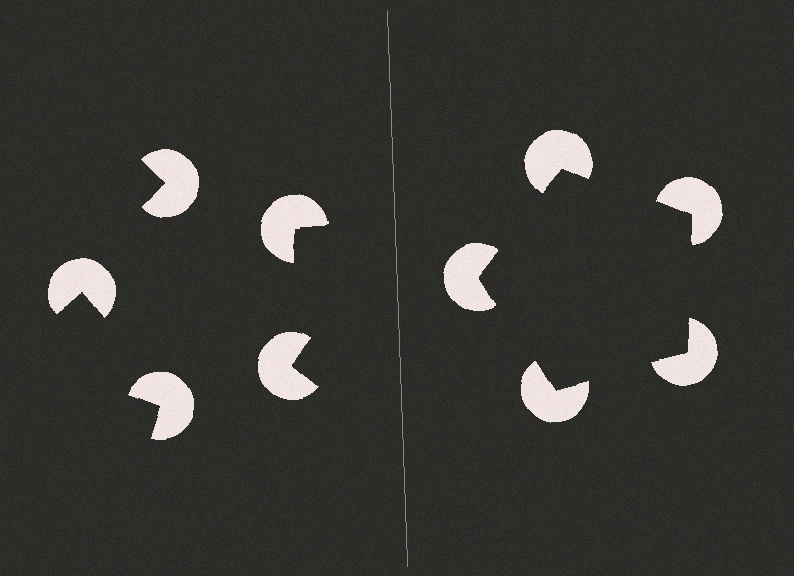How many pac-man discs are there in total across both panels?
10 — 5 on each side.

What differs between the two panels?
The pac-man discs are positioned identically on both sides; only the wedge orientations differ. On the right they align to a pentagon; on the left they are misaligned.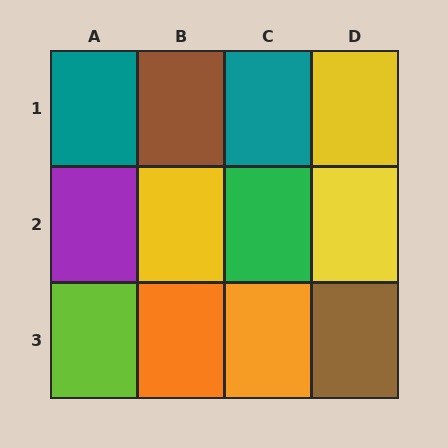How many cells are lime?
1 cell is lime.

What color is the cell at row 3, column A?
Lime.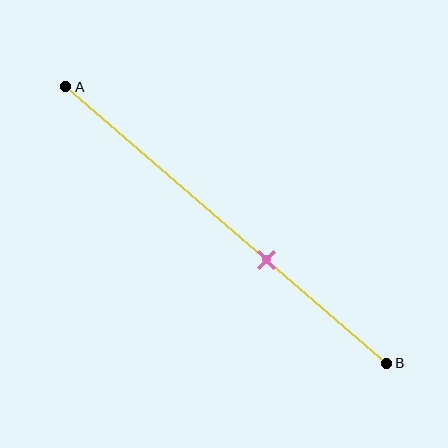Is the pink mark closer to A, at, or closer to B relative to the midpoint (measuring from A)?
The pink mark is closer to point B than the midpoint of segment AB.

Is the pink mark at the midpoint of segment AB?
No, the mark is at about 65% from A, not at the 50% midpoint.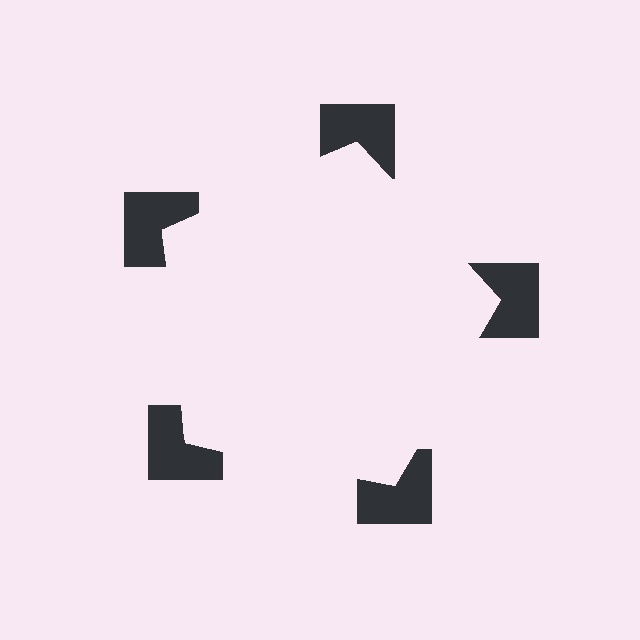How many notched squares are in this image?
There are 5 — one at each vertex of the illusory pentagon.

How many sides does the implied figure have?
5 sides.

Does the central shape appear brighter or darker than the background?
It typically appears slightly brighter than the background, even though no actual brightness change is drawn.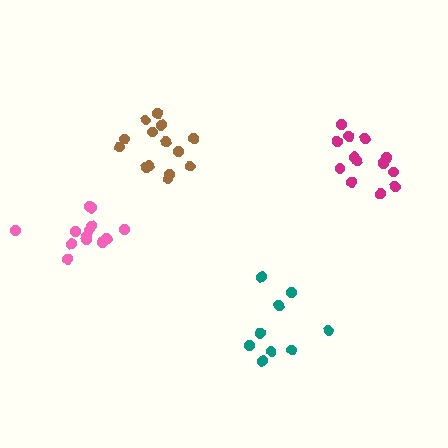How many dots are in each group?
Group 1: 13 dots, Group 2: 13 dots, Group 3: 9 dots, Group 4: 14 dots (49 total).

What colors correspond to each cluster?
The clusters are colored: magenta, pink, teal, brown.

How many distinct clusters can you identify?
There are 4 distinct clusters.